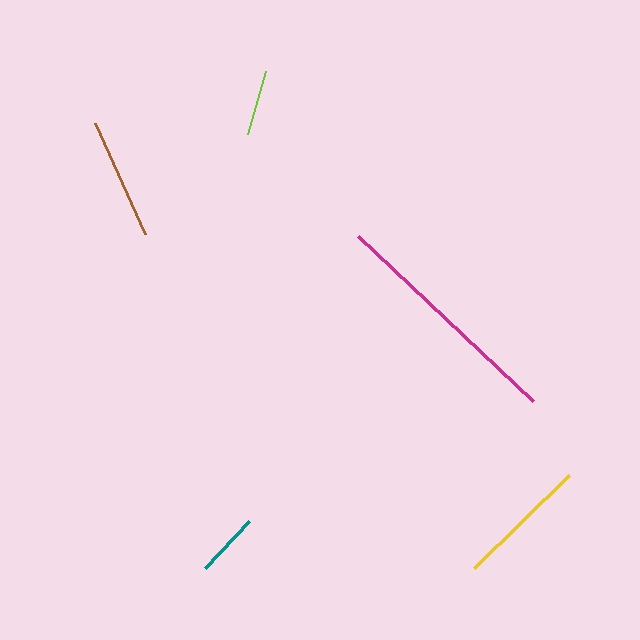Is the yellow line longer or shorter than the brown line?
The yellow line is longer than the brown line.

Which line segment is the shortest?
The teal line is the shortest at approximately 64 pixels.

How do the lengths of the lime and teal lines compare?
The lime and teal lines are approximately the same length.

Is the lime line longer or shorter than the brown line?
The brown line is longer than the lime line.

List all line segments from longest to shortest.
From longest to shortest: magenta, yellow, brown, lime, teal.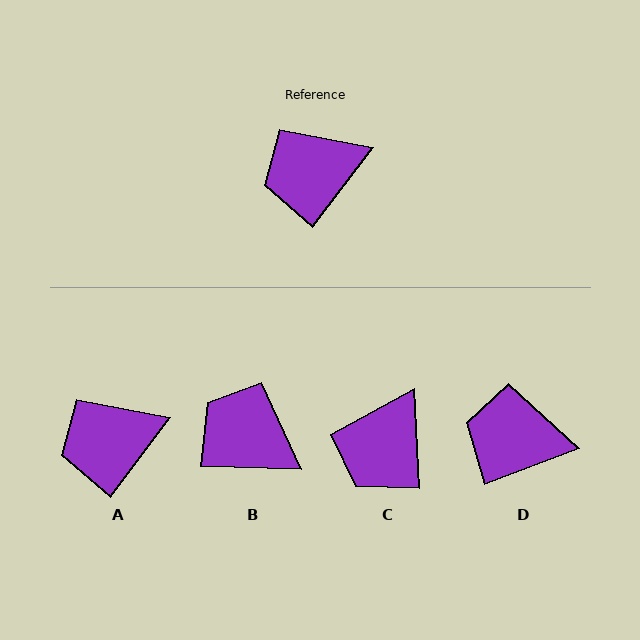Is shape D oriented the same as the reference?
No, it is off by about 32 degrees.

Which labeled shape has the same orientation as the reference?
A.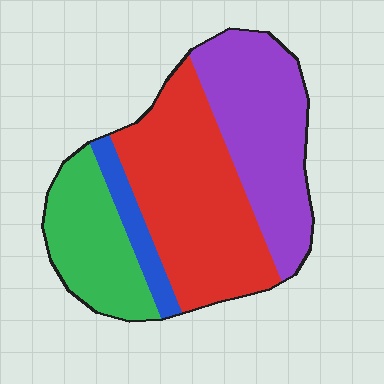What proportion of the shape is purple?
Purple takes up about one third (1/3) of the shape.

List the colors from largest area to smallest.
From largest to smallest: red, purple, green, blue.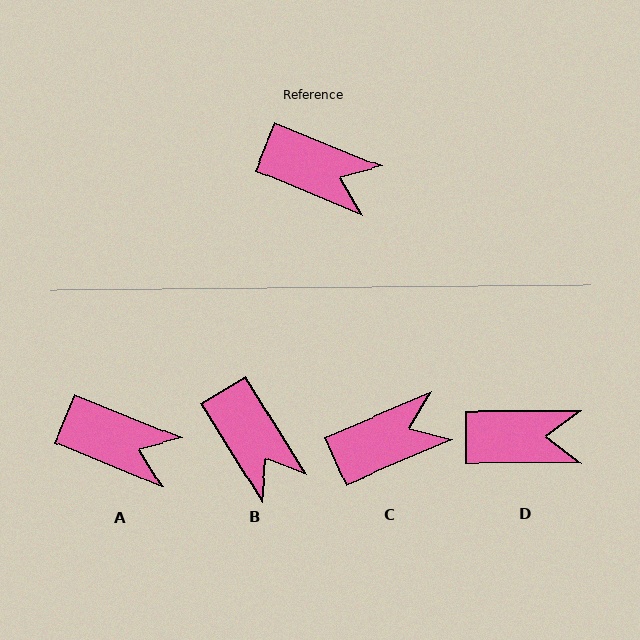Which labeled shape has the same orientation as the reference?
A.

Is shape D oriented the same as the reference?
No, it is off by about 22 degrees.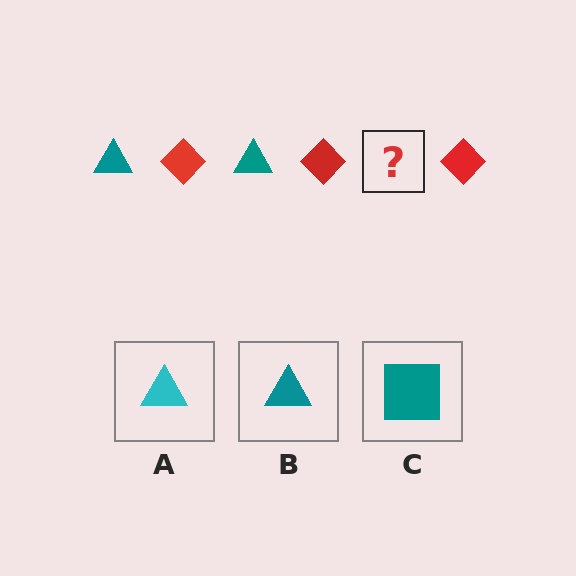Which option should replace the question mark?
Option B.